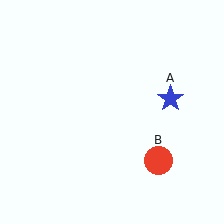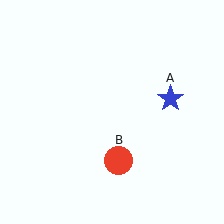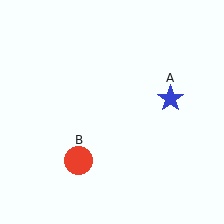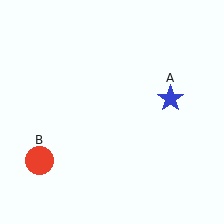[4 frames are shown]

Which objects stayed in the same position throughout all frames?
Blue star (object A) remained stationary.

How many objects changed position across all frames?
1 object changed position: red circle (object B).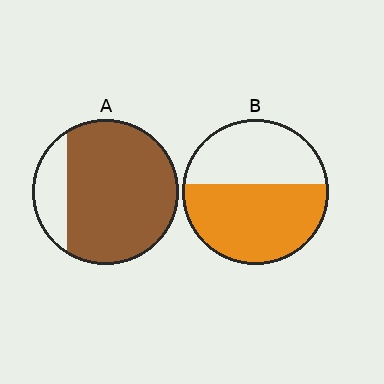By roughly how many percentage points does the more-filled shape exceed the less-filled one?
By roughly 25 percentage points (A over B).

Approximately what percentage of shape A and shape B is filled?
A is approximately 80% and B is approximately 55%.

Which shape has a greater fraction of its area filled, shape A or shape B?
Shape A.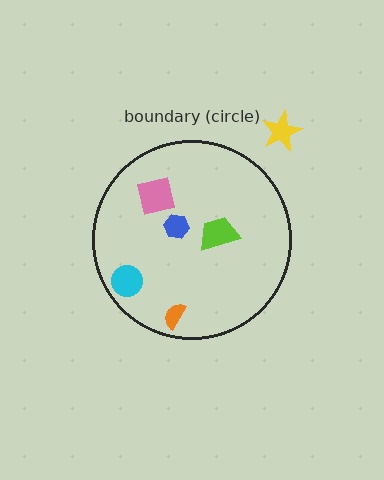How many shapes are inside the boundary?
5 inside, 1 outside.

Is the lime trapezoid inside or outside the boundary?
Inside.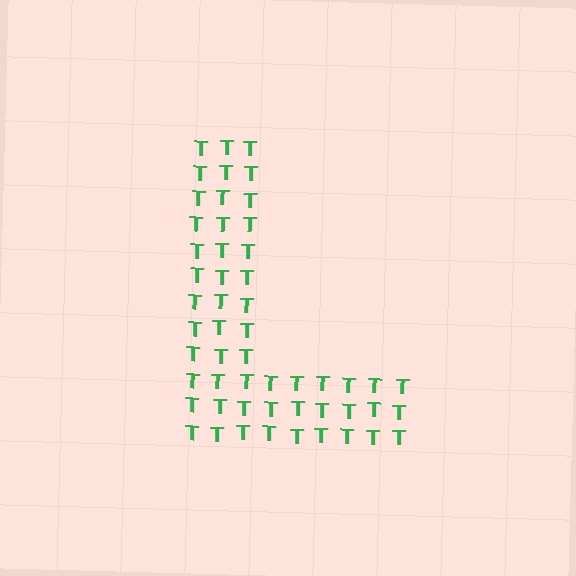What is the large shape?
The large shape is the letter L.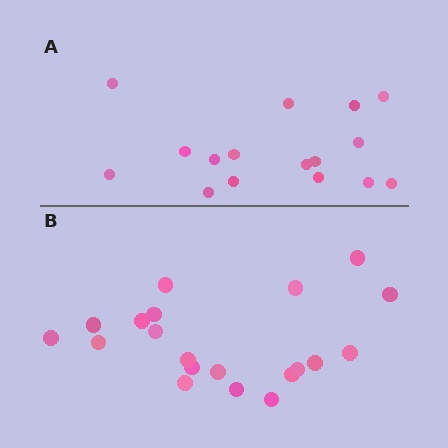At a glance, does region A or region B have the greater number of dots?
Region B (the bottom region) has more dots.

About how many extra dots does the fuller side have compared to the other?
Region B has about 4 more dots than region A.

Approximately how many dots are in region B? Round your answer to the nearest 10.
About 20 dots.